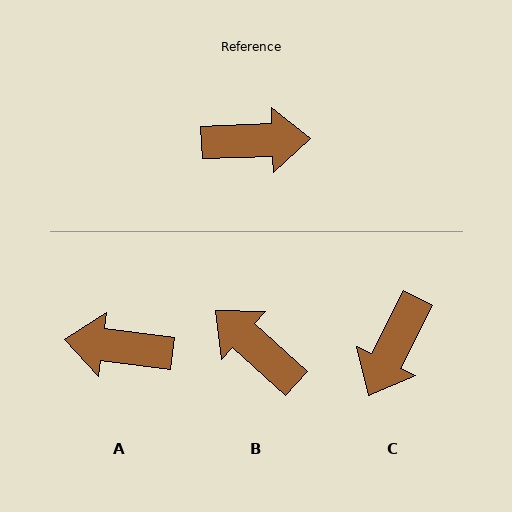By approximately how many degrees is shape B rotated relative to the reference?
Approximately 136 degrees counter-clockwise.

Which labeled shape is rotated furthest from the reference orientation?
A, about 170 degrees away.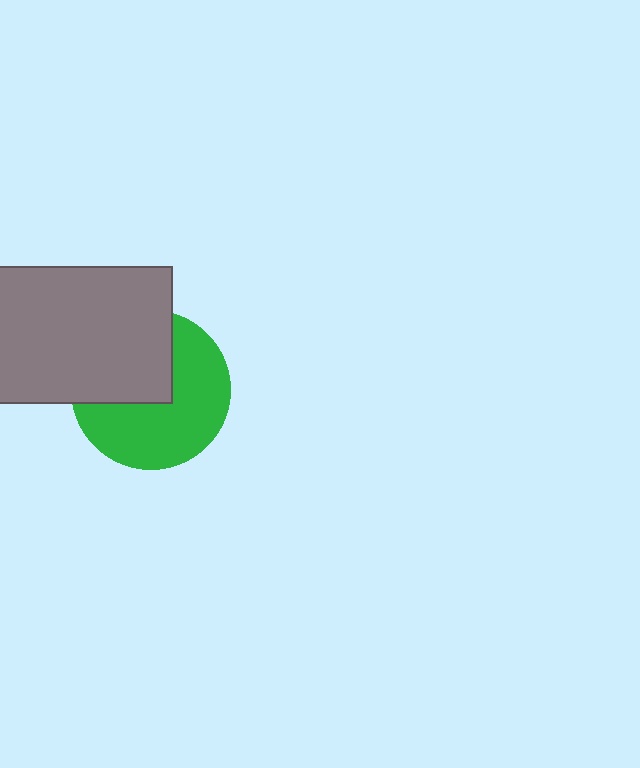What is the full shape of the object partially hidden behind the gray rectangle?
The partially hidden object is a green circle.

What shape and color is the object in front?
The object in front is a gray rectangle.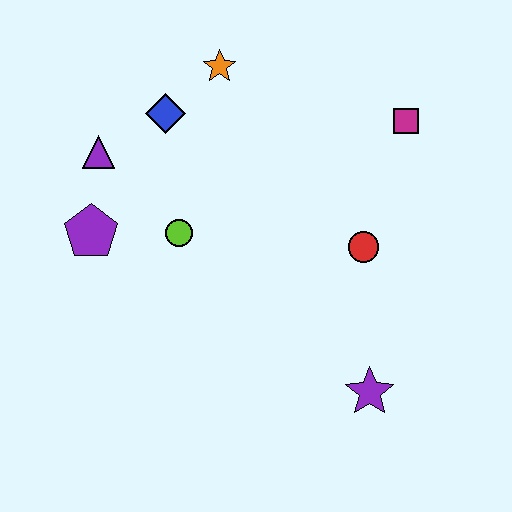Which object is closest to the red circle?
The magenta square is closest to the red circle.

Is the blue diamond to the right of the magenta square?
No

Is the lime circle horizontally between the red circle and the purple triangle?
Yes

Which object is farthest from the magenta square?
The purple pentagon is farthest from the magenta square.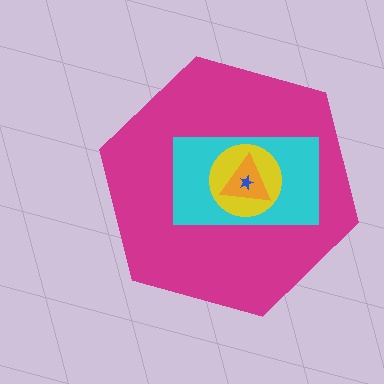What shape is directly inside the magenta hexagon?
The cyan rectangle.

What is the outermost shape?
The magenta hexagon.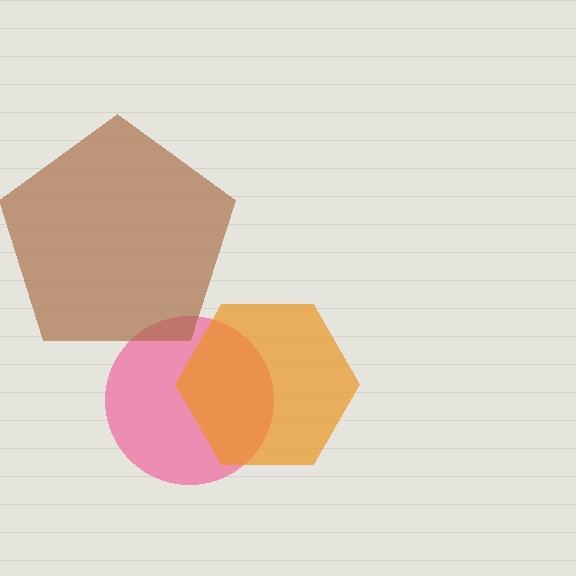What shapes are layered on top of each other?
The layered shapes are: a pink circle, an orange hexagon, a brown pentagon.